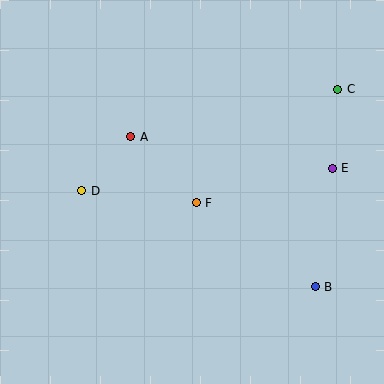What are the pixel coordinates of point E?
Point E is at (332, 168).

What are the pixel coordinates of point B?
Point B is at (315, 287).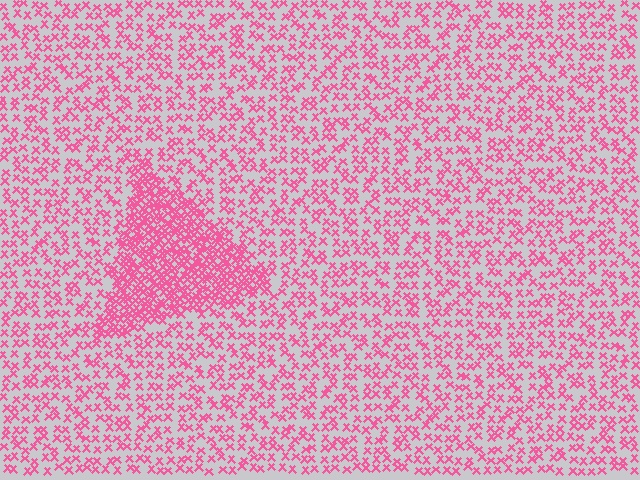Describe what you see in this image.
The image contains small pink elements arranged at two different densities. A triangle-shaped region is visible where the elements are more densely packed than the surrounding area.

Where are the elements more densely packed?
The elements are more densely packed inside the triangle boundary.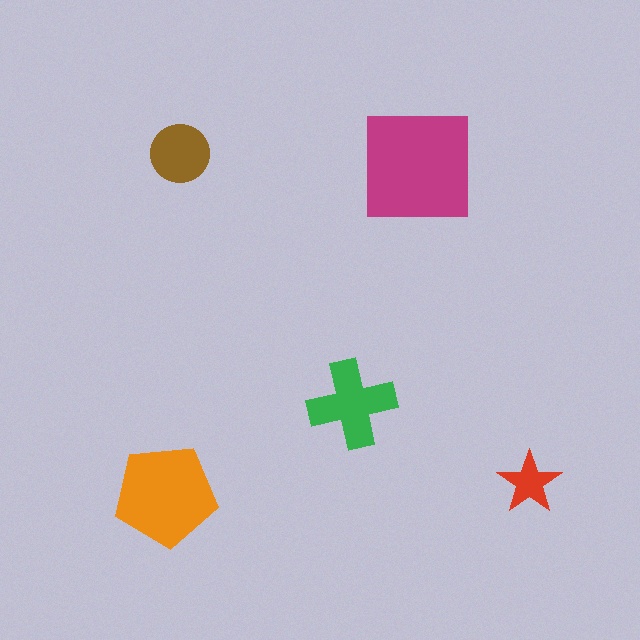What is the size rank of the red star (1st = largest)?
5th.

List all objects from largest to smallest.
The magenta square, the orange pentagon, the green cross, the brown circle, the red star.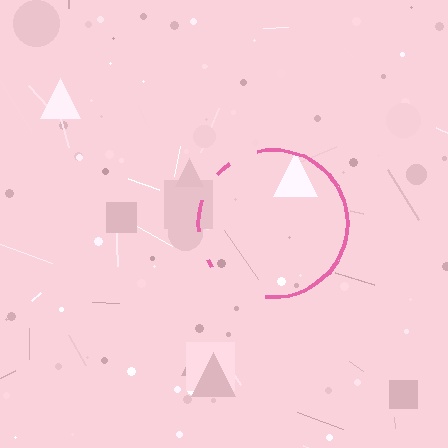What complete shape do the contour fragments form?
The contour fragments form a circle.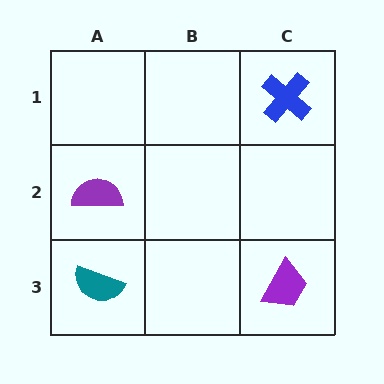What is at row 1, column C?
A blue cross.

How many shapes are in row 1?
1 shape.